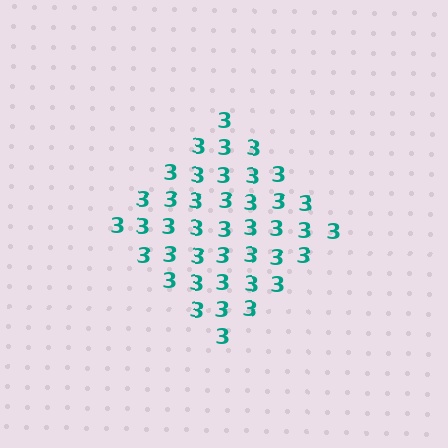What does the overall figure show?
The overall figure shows a diamond.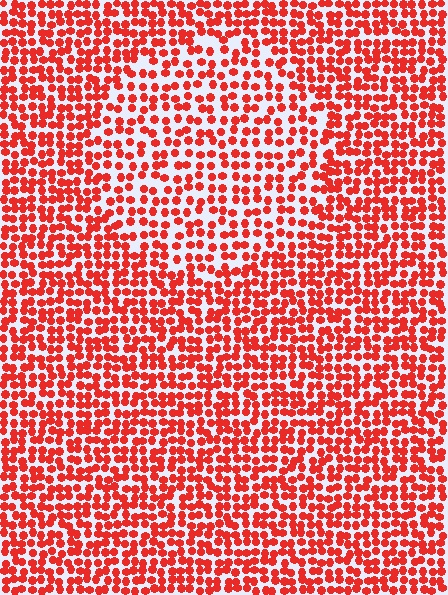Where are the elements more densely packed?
The elements are more densely packed outside the circle boundary.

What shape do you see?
I see a circle.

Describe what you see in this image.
The image contains small red elements arranged at two different densities. A circle-shaped region is visible where the elements are less densely packed than the surrounding area.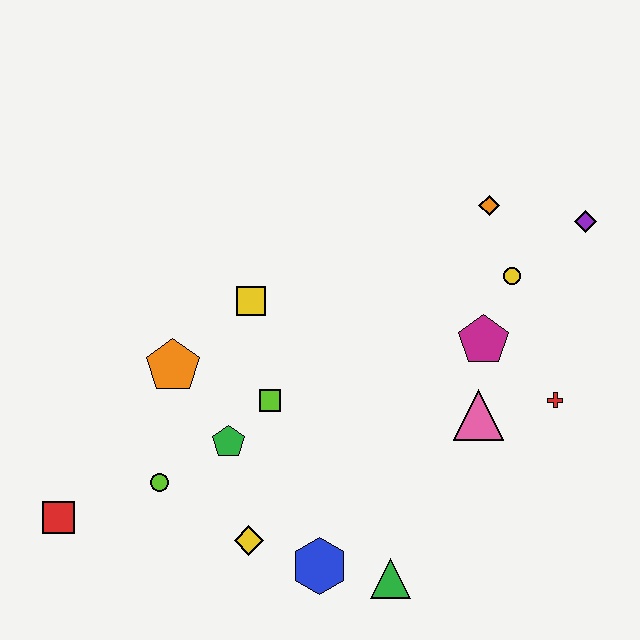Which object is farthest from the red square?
The purple diamond is farthest from the red square.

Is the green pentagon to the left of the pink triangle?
Yes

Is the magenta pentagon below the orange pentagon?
No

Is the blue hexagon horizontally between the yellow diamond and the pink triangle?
Yes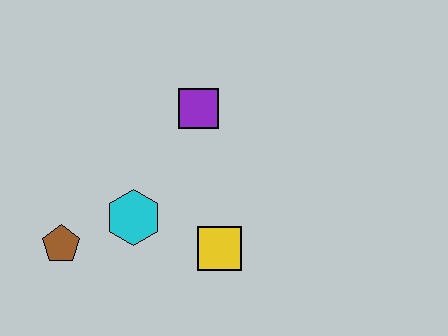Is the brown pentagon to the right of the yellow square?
No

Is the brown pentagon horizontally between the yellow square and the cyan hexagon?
No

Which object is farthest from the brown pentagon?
The purple square is farthest from the brown pentagon.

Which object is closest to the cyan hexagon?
The brown pentagon is closest to the cyan hexagon.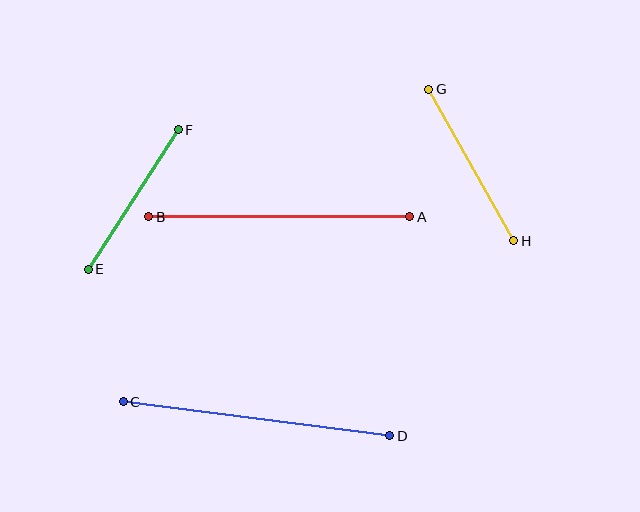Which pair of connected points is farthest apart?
Points C and D are farthest apart.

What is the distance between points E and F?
The distance is approximately 166 pixels.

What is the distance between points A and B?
The distance is approximately 261 pixels.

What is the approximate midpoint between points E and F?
The midpoint is at approximately (133, 200) pixels.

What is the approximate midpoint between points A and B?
The midpoint is at approximately (279, 217) pixels.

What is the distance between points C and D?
The distance is approximately 269 pixels.